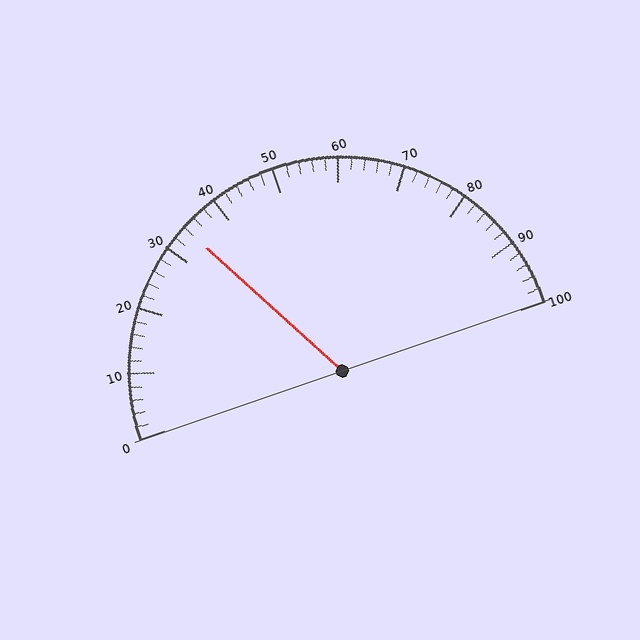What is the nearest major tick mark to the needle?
The nearest major tick mark is 30.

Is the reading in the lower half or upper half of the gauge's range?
The reading is in the lower half of the range (0 to 100).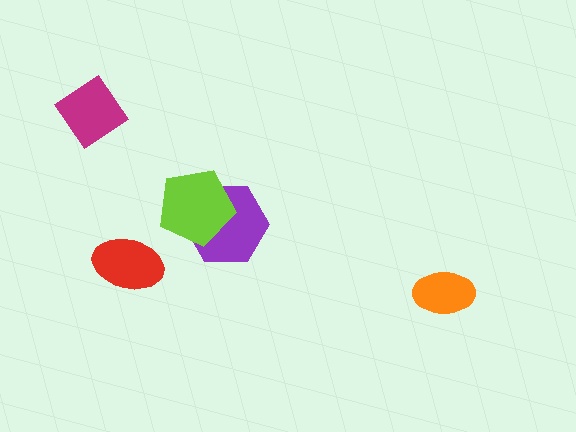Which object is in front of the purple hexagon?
The lime pentagon is in front of the purple hexagon.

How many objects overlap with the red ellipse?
0 objects overlap with the red ellipse.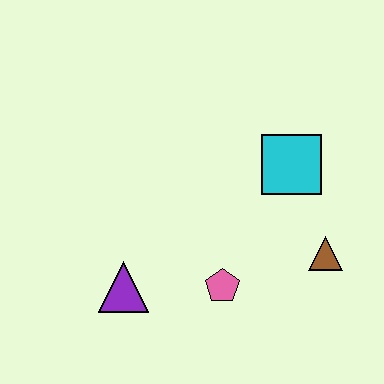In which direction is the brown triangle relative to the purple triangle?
The brown triangle is to the right of the purple triangle.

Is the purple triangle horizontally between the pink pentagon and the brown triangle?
No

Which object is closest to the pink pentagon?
The purple triangle is closest to the pink pentagon.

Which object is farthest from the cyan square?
The purple triangle is farthest from the cyan square.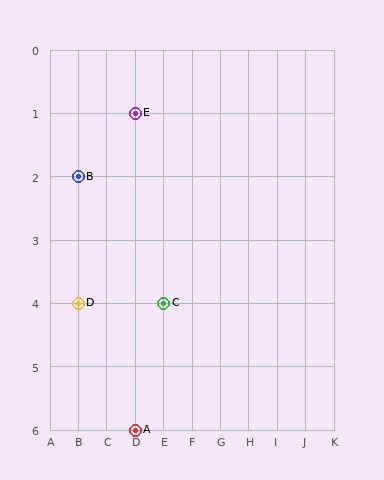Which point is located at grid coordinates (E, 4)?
Point C is at (E, 4).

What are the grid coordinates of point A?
Point A is at grid coordinates (D, 6).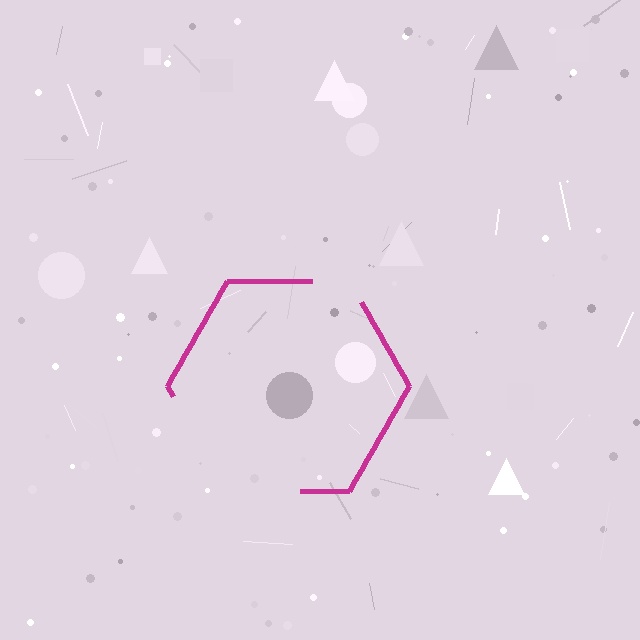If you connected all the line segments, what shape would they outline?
They would outline a hexagon.